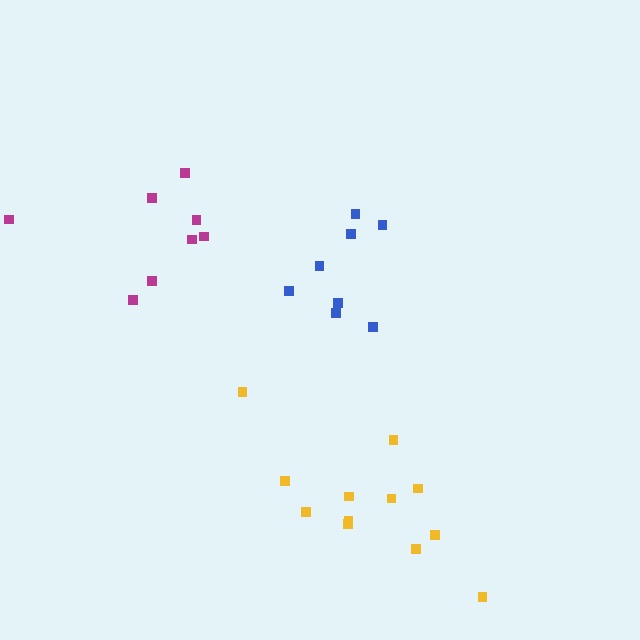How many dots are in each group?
Group 1: 12 dots, Group 2: 8 dots, Group 3: 8 dots (28 total).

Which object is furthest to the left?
The magenta cluster is leftmost.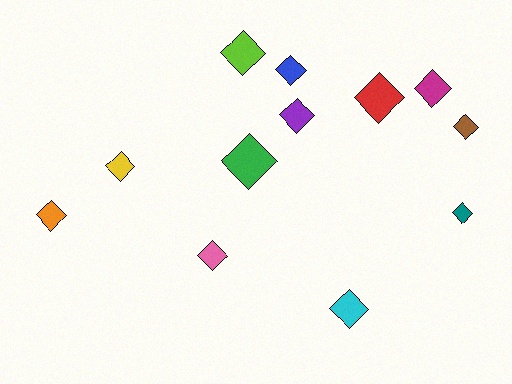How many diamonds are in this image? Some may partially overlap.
There are 12 diamonds.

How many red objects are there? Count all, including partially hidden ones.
There is 1 red object.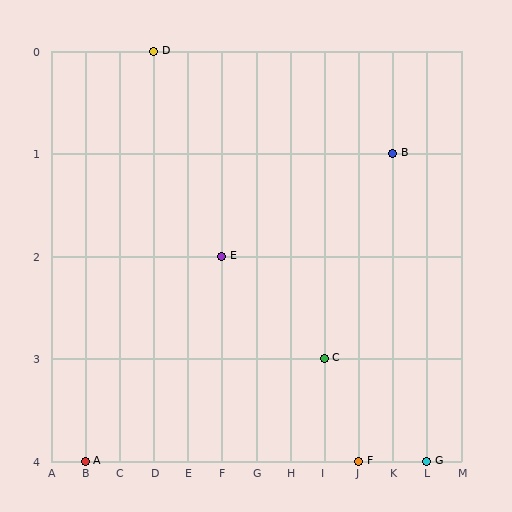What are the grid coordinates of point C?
Point C is at grid coordinates (I, 3).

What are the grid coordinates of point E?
Point E is at grid coordinates (F, 2).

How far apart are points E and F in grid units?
Points E and F are 4 columns and 2 rows apart (about 4.5 grid units diagonally).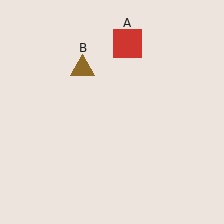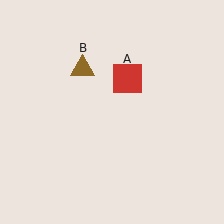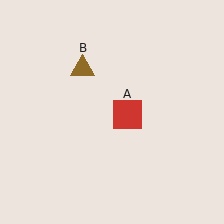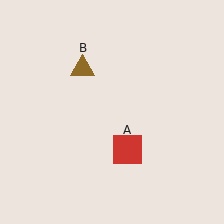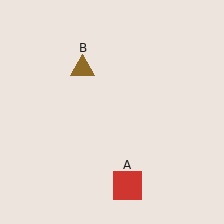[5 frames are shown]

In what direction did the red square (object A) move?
The red square (object A) moved down.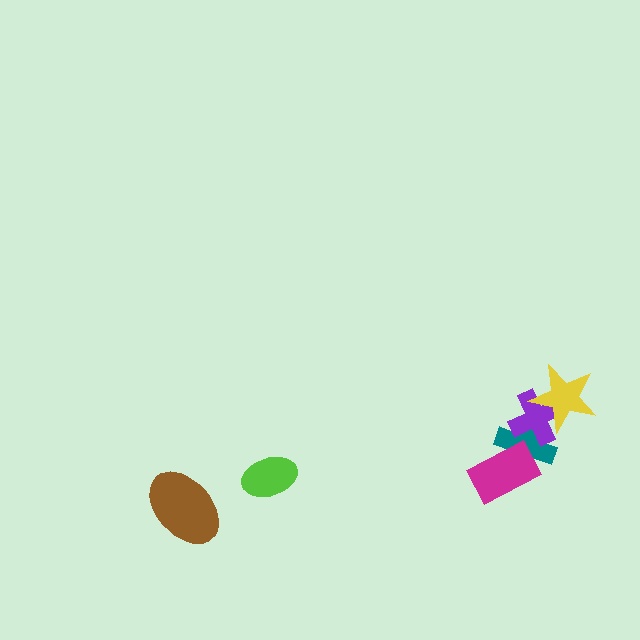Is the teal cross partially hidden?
Yes, it is partially covered by another shape.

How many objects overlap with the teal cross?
2 objects overlap with the teal cross.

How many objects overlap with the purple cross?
2 objects overlap with the purple cross.